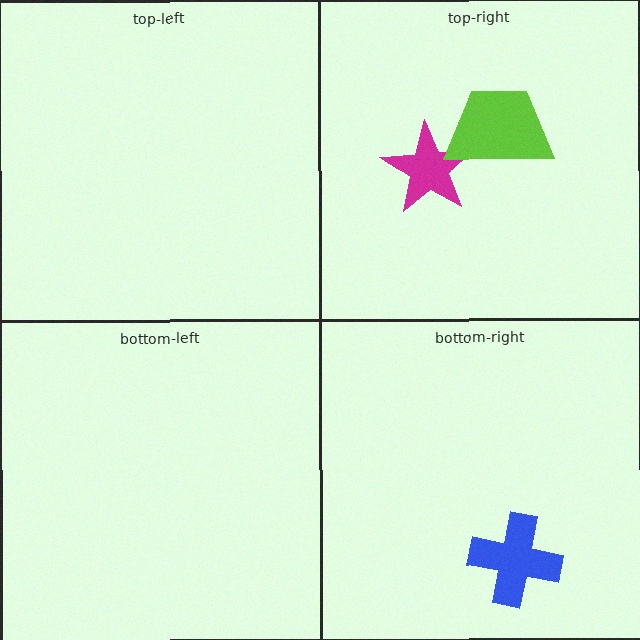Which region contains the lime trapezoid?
The top-right region.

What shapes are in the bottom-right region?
The blue cross.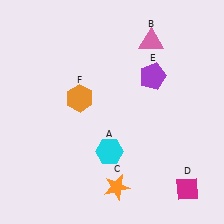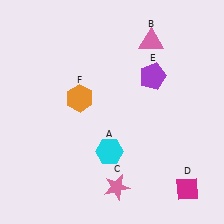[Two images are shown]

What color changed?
The star (C) changed from orange in Image 1 to pink in Image 2.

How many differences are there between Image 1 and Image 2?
There is 1 difference between the two images.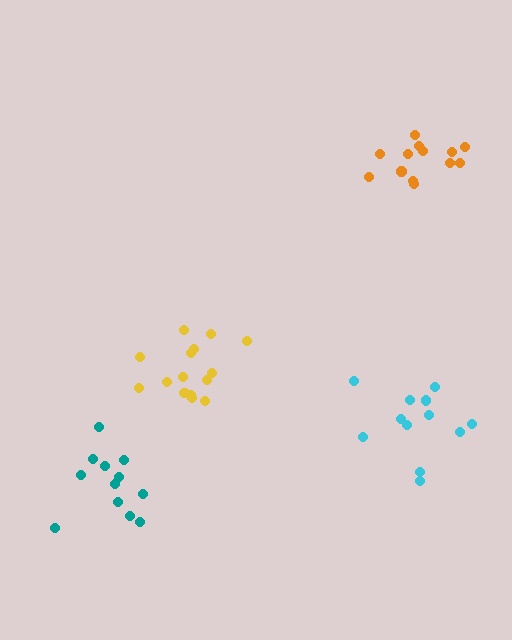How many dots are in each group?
Group 1: 16 dots, Group 2: 12 dots, Group 3: 13 dots, Group 4: 12 dots (53 total).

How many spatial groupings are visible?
There are 4 spatial groupings.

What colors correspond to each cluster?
The clusters are colored: yellow, cyan, orange, teal.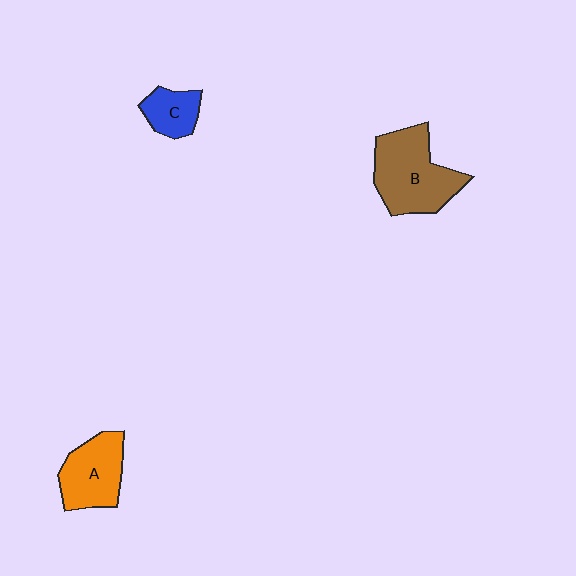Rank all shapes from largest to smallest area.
From largest to smallest: B (brown), A (orange), C (blue).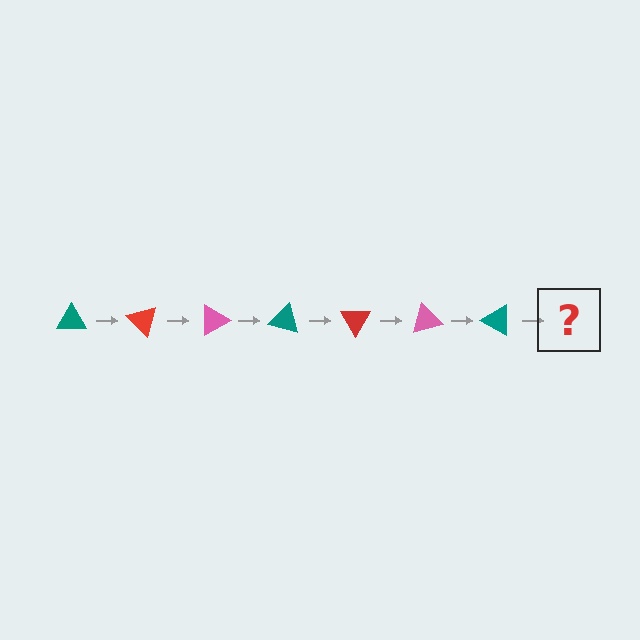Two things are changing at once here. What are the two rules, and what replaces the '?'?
The two rules are that it rotates 45 degrees each step and the color cycles through teal, red, and pink. The '?' should be a red triangle, rotated 315 degrees from the start.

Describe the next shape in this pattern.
It should be a red triangle, rotated 315 degrees from the start.